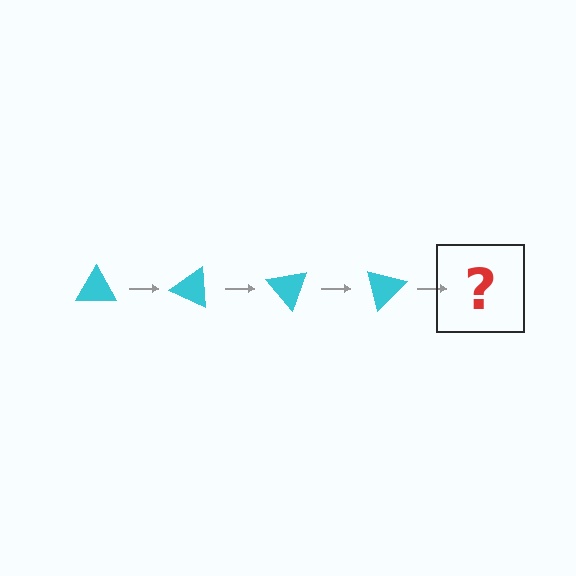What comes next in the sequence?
The next element should be a cyan triangle rotated 100 degrees.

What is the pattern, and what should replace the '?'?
The pattern is that the triangle rotates 25 degrees each step. The '?' should be a cyan triangle rotated 100 degrees.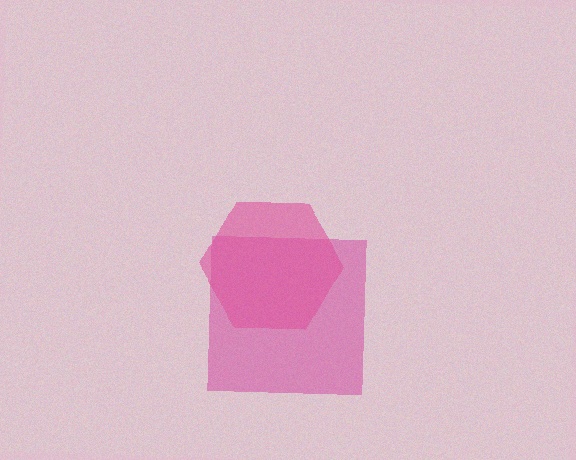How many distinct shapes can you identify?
There are 2 distinct shapes: a magenta square, a pink hexagon.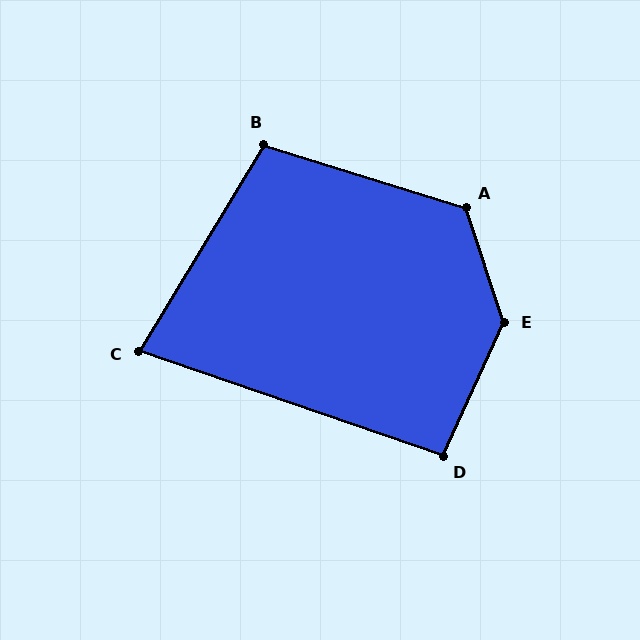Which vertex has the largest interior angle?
E, at approximately 137 degrees.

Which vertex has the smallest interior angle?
C, at approximately 78 degrees.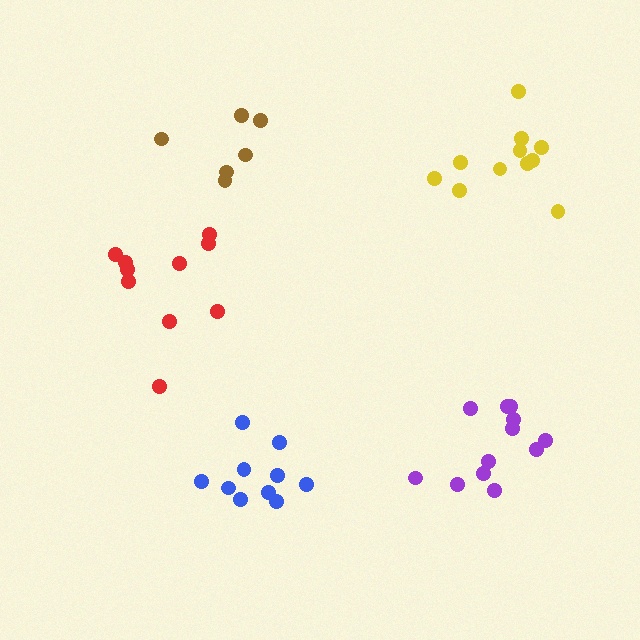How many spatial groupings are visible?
There are 5 spatial groupings.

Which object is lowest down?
The blue cluster is bottommost.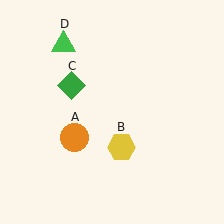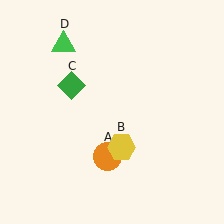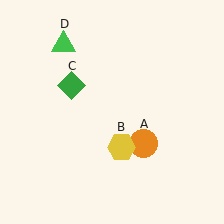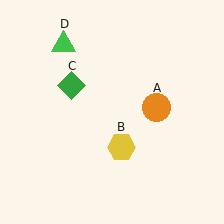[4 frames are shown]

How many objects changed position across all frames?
1 object changed position: orange circle (object A).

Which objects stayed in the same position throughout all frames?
Yellow hexagon (object B) and green diamond (object C) and green triangle (object D) remained stationary.